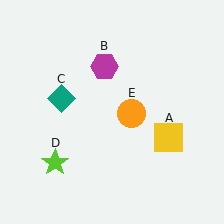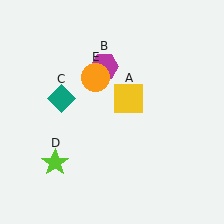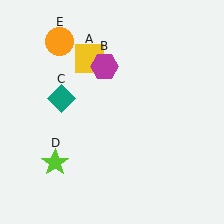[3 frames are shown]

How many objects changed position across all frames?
2 objects changed position: yellow square (object A), orange circle (object E).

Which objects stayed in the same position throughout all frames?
Magenta hexagon (object B) and teal diamond (object C) and lime star (object D) remained stationary.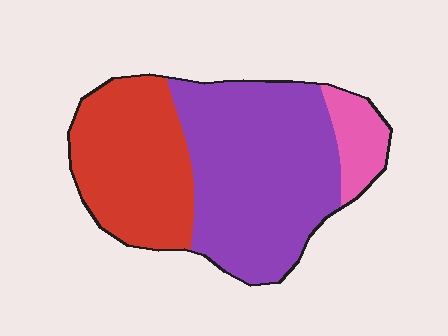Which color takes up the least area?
Pink, at roughly 10%.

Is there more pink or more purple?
Purple.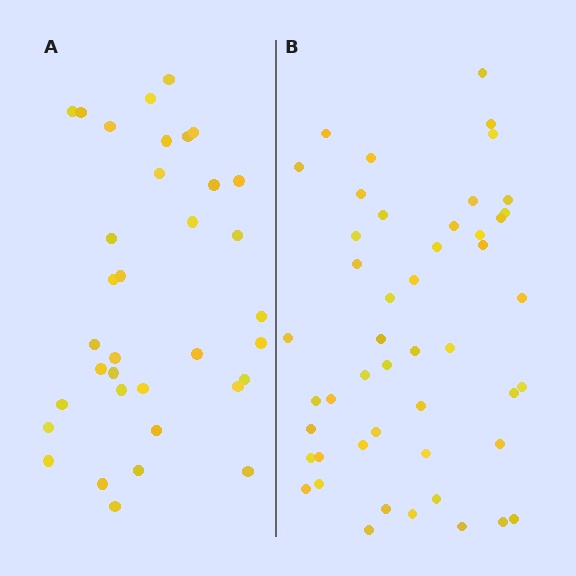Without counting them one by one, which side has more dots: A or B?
Region B (the right region) has more dots.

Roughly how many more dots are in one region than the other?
Region B has approximately 15 more dots than region A.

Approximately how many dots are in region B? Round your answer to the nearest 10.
About 50 dots. (The exact count is 48, which rounds to 50.)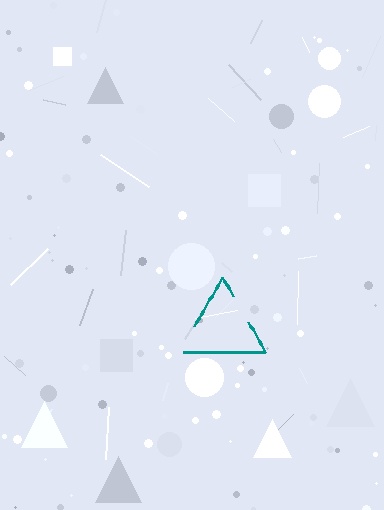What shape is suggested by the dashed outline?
The dashed outline suggests a triangle.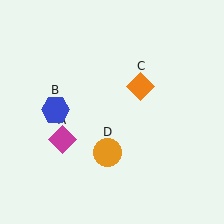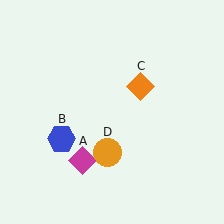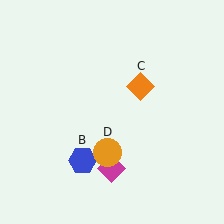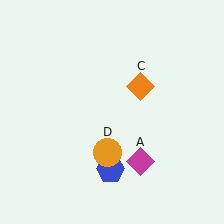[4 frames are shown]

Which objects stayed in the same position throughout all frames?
Orange diamond (object C) and orange circle (object D) remained stationary.